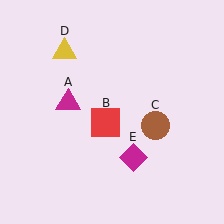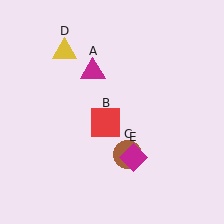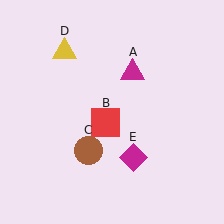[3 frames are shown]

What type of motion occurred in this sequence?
The magenta triangle (object A), brown circle (object C) rotated clockwise around the center of the scene.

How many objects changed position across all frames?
2 objects changed position: magenta triangle (object A), brown circle (object C).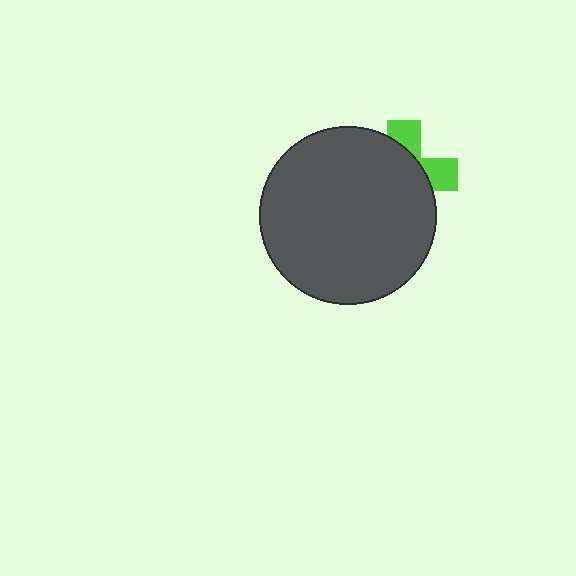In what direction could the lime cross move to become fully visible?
The lime cross could move right. That would shift it out from behind the dark gray circle entirely.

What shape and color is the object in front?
The object in front is a dark gray circle.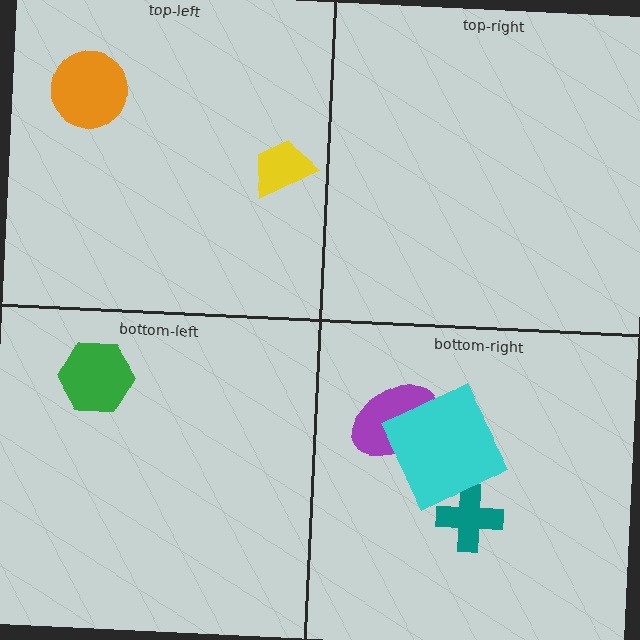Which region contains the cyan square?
The bottom-right region.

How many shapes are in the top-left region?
2.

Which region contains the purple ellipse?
The bottom-right region.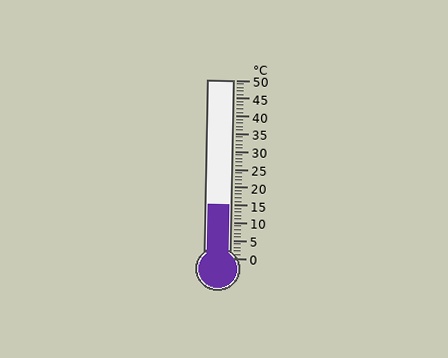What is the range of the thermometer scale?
The thermometer scale ranges from 0°C to 50°C.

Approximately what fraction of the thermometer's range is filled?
The thermometer is filled to approximately 30% of its range.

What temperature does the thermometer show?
The thermometer shows approximately 15°C.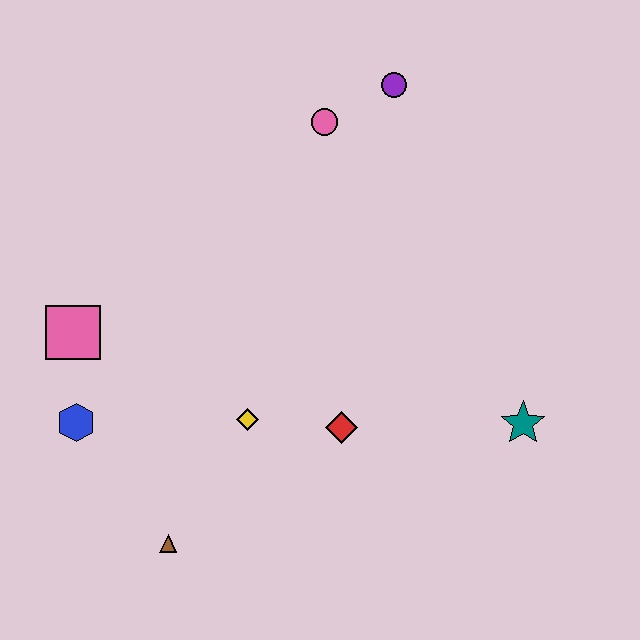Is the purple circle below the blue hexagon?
No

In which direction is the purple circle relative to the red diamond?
The purple circle is above the red diamond.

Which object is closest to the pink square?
The blue hexagon is closest to the pink square.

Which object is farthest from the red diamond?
The purple circle is farthest from the red diamond.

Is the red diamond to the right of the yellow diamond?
Yes